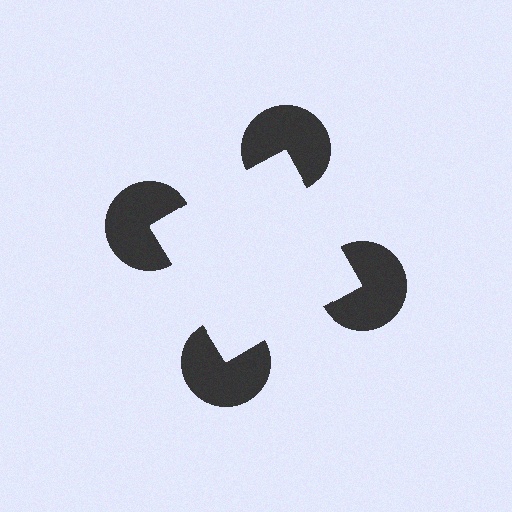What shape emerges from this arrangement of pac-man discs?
An illusory square — its edges are inferred from the aligned wedge cuts in the pac-man discs, not physically drawn.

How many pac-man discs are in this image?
There are 4 — one at each vertex of the illusory square.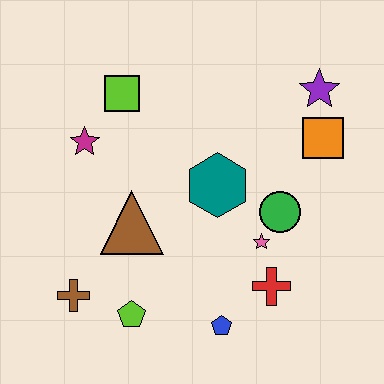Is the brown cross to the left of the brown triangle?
Yes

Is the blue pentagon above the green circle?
No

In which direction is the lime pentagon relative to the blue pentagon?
The lime pentagon is to the left of the blue pentagon.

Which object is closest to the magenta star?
The lime square is closest to the magenta star.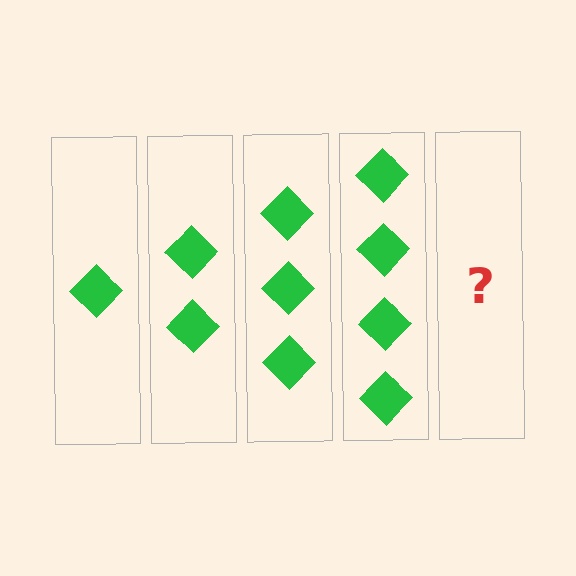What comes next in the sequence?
The next element should be 5 diamonds.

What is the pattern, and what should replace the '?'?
The pattern is that each step adds one more diamond. The '?' should be 5 diamonds.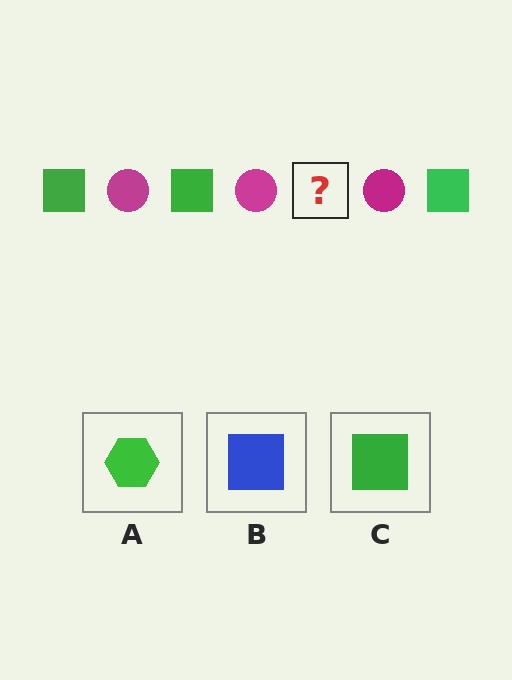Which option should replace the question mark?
Option C.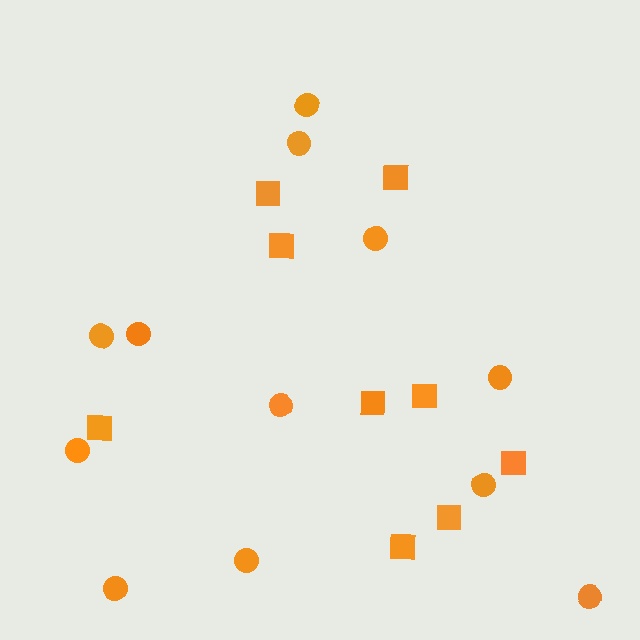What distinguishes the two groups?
There are 2 groups: one group of squares (9) and one group of circles (12).